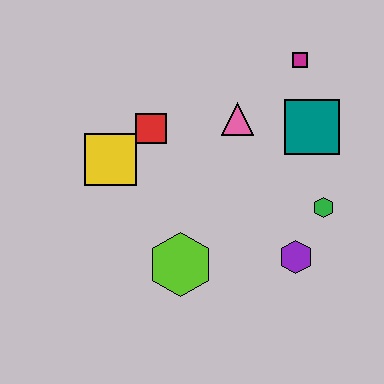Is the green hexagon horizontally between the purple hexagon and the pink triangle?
No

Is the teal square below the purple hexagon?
No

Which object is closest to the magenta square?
The teal square is closest to the magenta square.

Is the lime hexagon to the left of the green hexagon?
Yes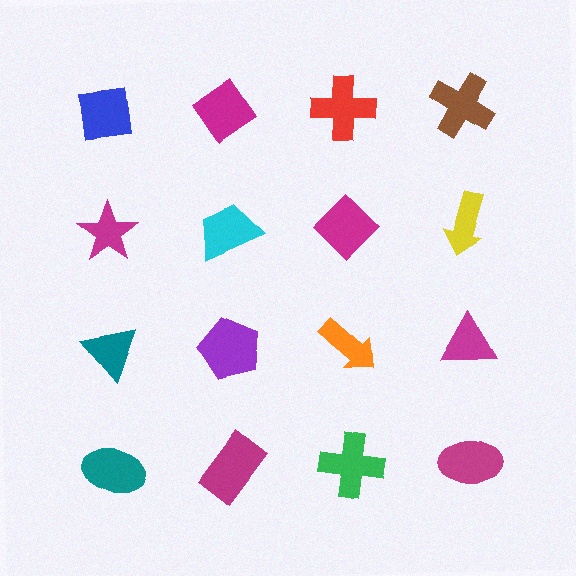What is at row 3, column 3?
An orange arrow.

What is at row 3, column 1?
A teal triangle.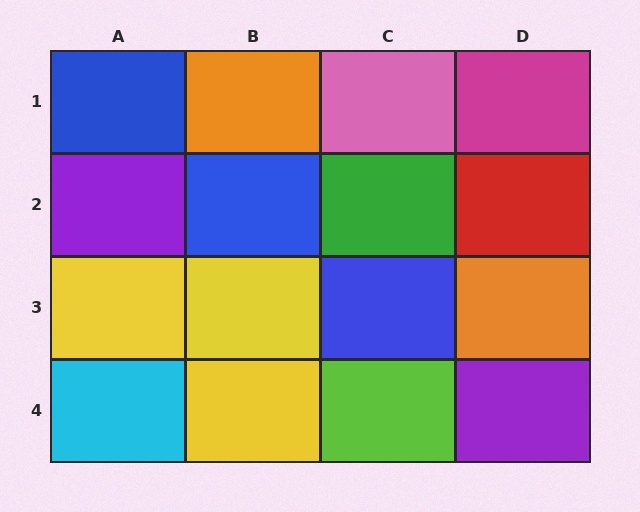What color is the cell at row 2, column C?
Green.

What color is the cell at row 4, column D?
Purple.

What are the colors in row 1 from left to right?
Blue, orange, pink, magenta.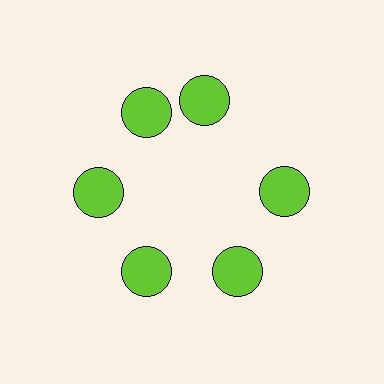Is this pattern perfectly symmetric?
No. The 6 lime circles are arranged in a ring, but one element near the 1 o'clock position is rotated out of alignment along the ring, breaking the 6-fold rotational symmetry.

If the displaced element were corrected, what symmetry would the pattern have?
It would have 6-fold rotational symmetry — the pattern would map onto itself every 60 degrees.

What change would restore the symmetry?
The symmetry would be restored by rotating it back into even spacing with its neighbors so that all 6 circles sit at equal angles and equal distance from the center.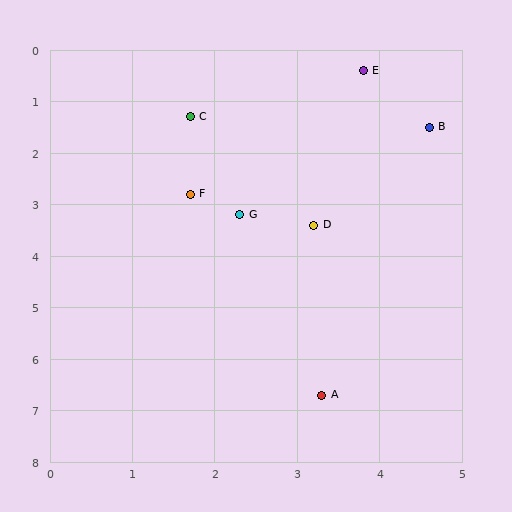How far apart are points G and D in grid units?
Points G and D are about 0.9 grid units apart.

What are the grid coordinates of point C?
Point C is at approximately (1.7, 1.3).